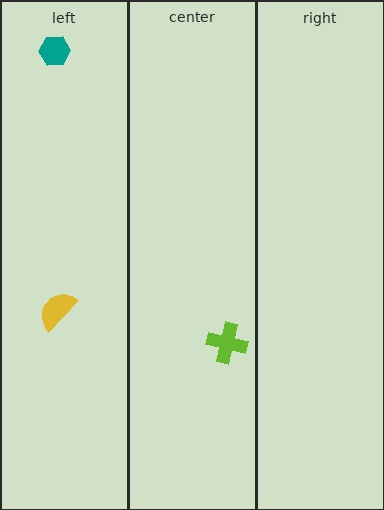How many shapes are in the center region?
1.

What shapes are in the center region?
The lime cross.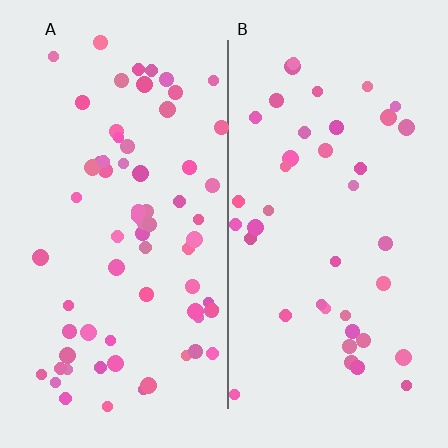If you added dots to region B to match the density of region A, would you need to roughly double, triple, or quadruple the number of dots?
Approximately double.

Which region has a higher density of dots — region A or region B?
A (the left).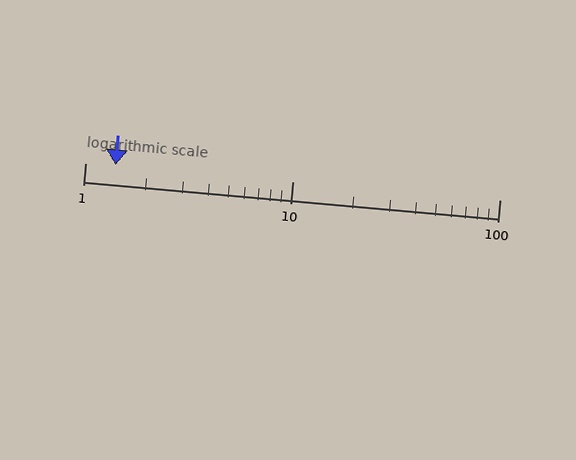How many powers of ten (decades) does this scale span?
The scale spans 2 decades, from 1 to 100.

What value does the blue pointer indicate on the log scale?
The pointer indicates approximately 1.4.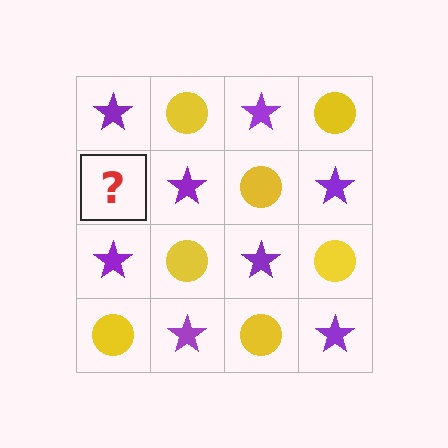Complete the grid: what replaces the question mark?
The question mark should be replaced with a yellow circle.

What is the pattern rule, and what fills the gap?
The rule is that it alternates purple star and yellow circle in a checkerboard pattern. The gap should be filled with a yellow circle.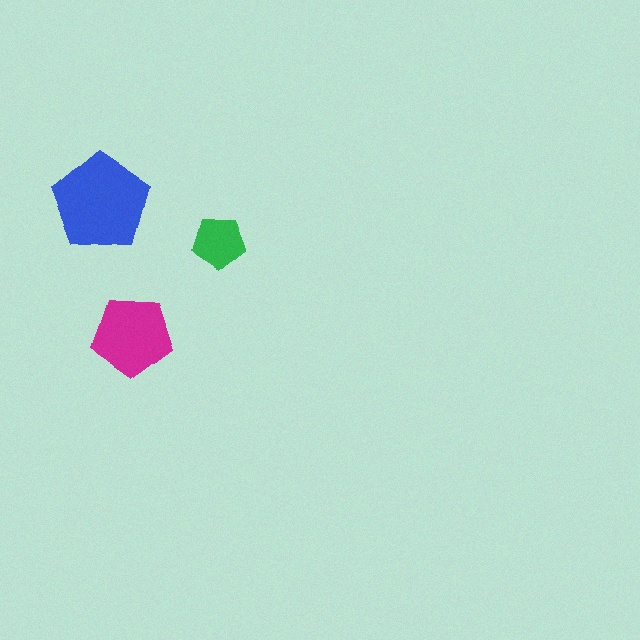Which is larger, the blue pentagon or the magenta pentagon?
The blue one.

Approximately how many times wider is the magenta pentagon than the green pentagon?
About 1.5 times wider.